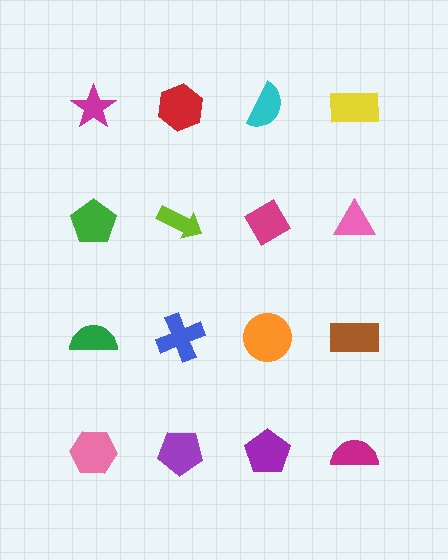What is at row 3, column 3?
An orange circle.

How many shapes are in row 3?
4 shapes.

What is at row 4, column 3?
A purple pentagon.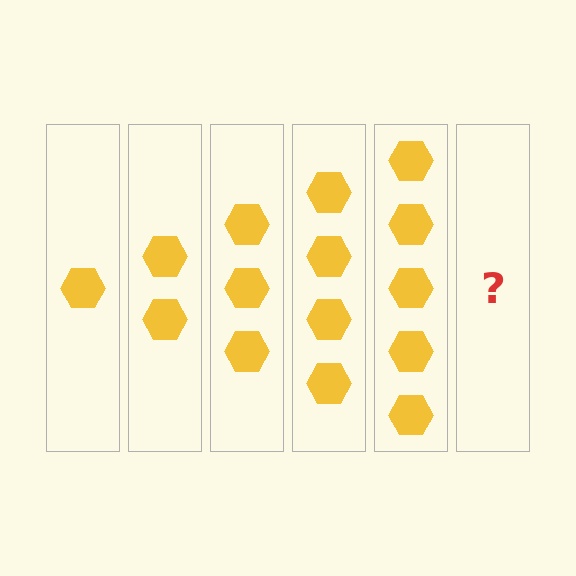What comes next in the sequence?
The next element should be 6 hexagons.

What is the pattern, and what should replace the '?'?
The pattern is that each step adds one more hexagon. The '?' should be 6 hexagons.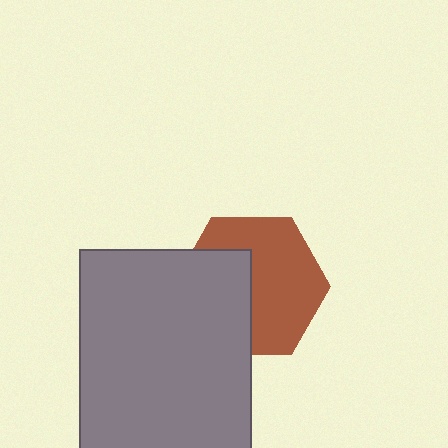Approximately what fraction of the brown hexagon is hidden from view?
Roughly 40% of the brown hexagon is hidden behind the gray rectangle.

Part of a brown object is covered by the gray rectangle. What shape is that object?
It is a hexagon.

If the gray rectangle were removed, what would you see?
You would see the complete brown hexagon.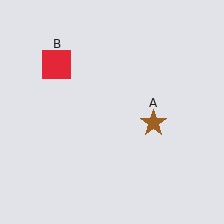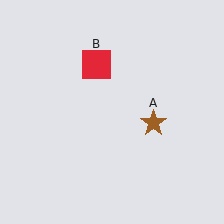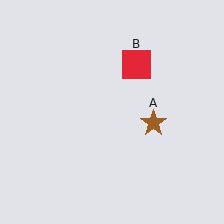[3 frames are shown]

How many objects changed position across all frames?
1 object changed position: red square (object B).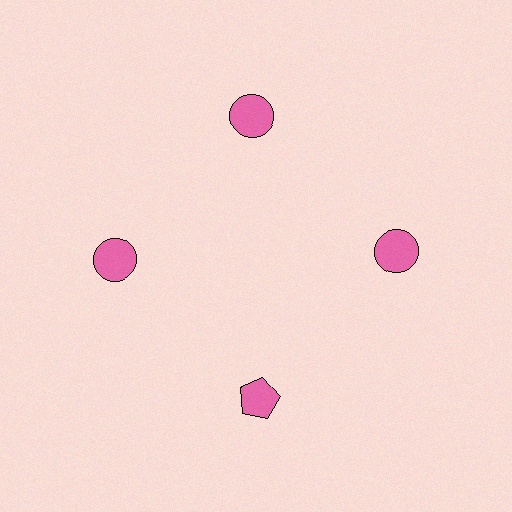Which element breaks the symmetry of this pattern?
The pink pentagon at roughly the 6 o'clock position breaks the symmetry. All other shapes are pink circles.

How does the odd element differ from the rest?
It has a different shape: pentagon instead of circle.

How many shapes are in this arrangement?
There are 4 shapes arranged in a ring pattern.